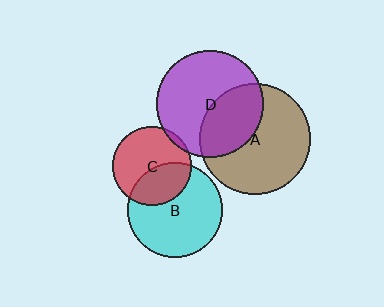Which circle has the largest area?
Circle A (brown).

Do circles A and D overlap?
Yes.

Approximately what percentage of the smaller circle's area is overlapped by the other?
Approximately 35%.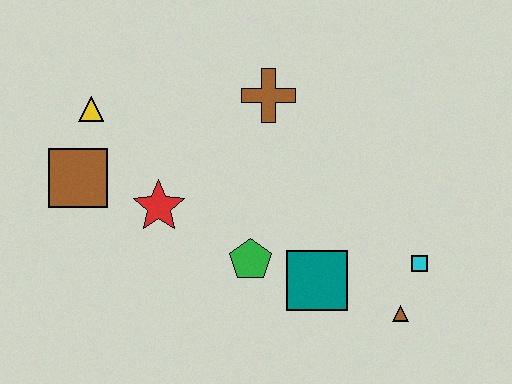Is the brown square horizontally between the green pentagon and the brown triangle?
No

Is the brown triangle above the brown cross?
No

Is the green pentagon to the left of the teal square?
Yes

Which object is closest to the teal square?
The green pentagon is closest to the teal square.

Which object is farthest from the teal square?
The yellow triangle is farthest from the teal square.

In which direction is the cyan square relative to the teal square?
The cyan square is to the right of the teal square.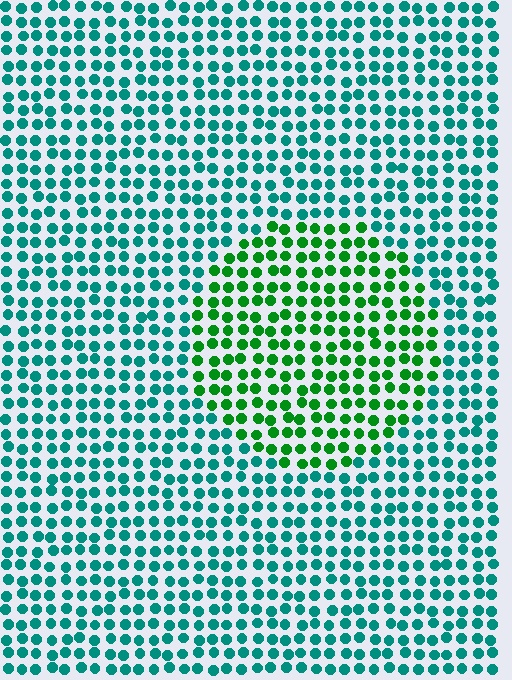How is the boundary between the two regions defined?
The boundary is defined purely by a slight shift in hue (about 46 degrees). Spacing, size, and orientation are identical on both sides.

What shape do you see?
I see a circle.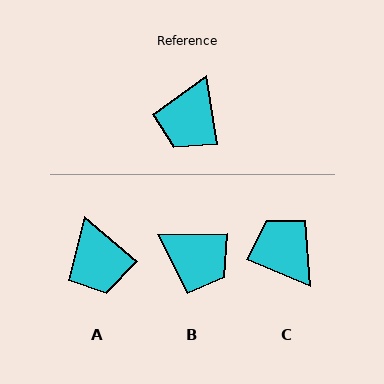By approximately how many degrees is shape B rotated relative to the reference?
Approximately 81 degrees counter-clockwise.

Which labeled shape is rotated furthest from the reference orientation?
C, about 122 degrees away.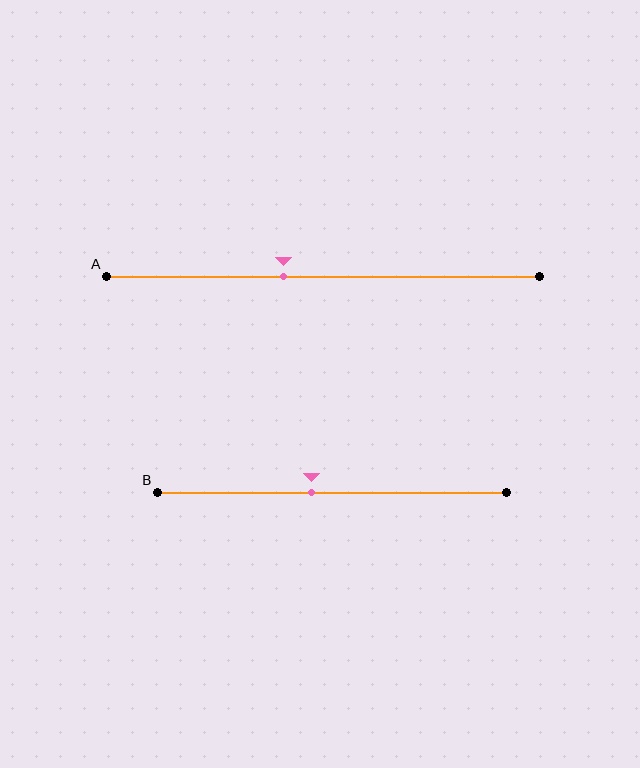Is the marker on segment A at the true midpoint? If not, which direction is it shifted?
No, the marker on segment A is shifted to the left by about 9% of the segment length.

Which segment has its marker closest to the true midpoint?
Segment B has its marker closest to the true midpoint.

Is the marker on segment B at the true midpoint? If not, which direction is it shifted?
No, the marker on segment B is shifted to the left by about 6% of the segment length.